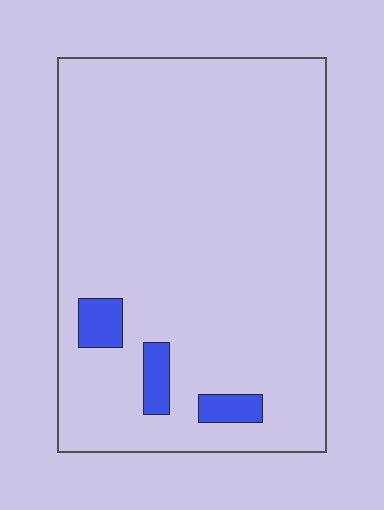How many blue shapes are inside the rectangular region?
3.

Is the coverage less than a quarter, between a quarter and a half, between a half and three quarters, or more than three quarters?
Less than a quarter.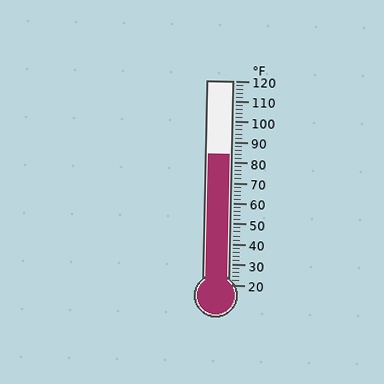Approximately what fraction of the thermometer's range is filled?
The thermometer is filled to approximately 65% of its range.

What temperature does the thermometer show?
The thermometer shows approximately 84°F.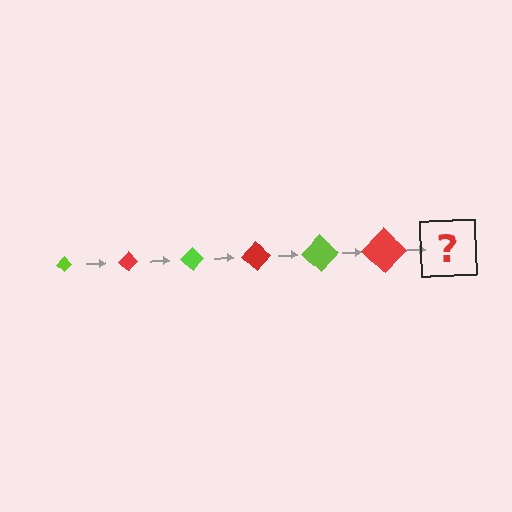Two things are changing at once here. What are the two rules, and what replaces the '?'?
The two rules are that the diamond grows larger each step and the color cycles through lime and red. The '?' should be a lime diamond, larger than the previous one.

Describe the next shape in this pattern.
It should be a lime diamond, larger than the previous one.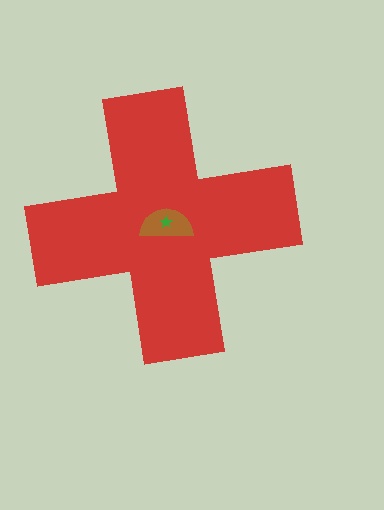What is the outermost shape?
The red cross.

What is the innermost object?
The green star.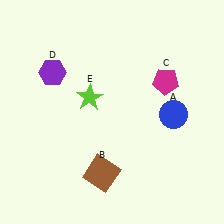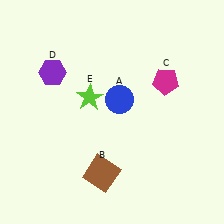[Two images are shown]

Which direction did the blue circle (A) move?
The blue circle (A) moved left.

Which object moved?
The blue circle (A) moved left.